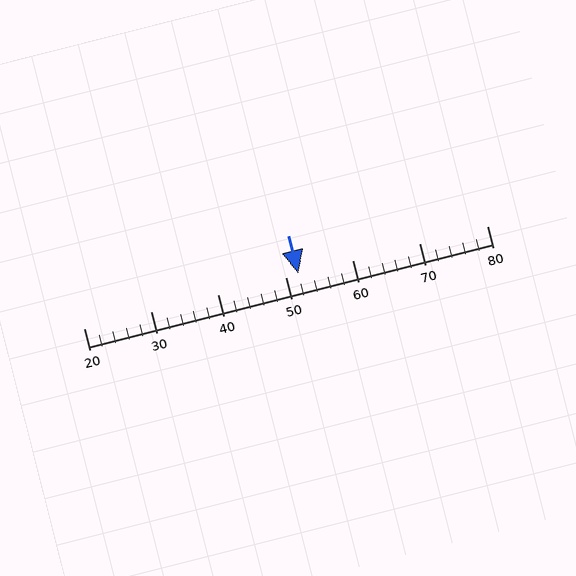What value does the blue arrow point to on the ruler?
The blue arrow points to approximately 52.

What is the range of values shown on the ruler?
The ruler shows values from 20 to 80.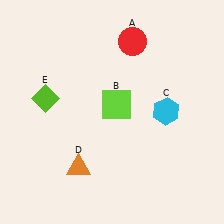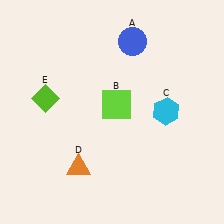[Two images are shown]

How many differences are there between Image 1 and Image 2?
There is 1 difference between the two images.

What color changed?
The circle (A) changed from red in Image 1 to blue in Image 2.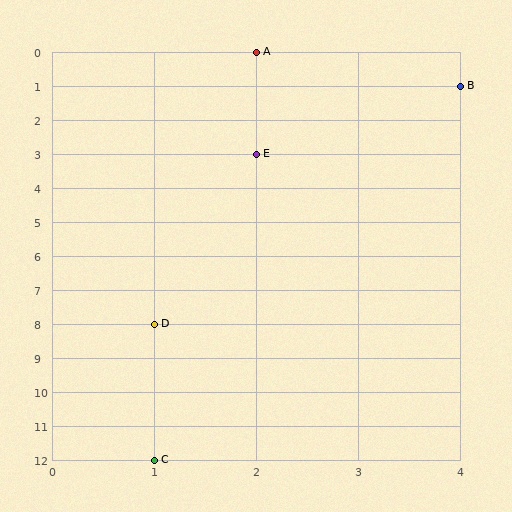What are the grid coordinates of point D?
Point D is at grid coordinates (1, 8).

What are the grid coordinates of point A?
Point A is at grid coordinates (2, 0).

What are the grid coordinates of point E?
Point E is at grid coordinates (2, 3).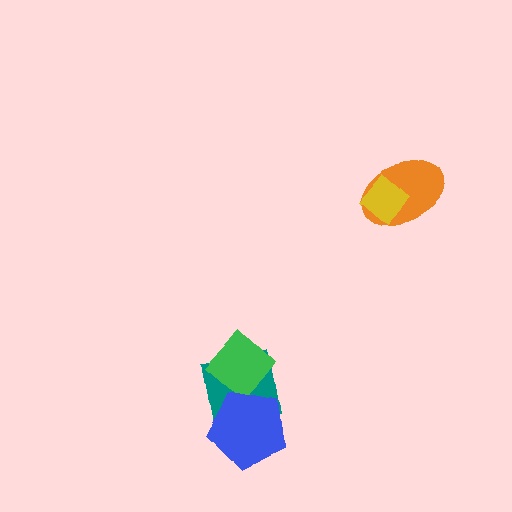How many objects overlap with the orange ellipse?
1 object overlaps with the orange ellipse.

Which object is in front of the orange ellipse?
The yellow diamond is in front of the orange ellipse.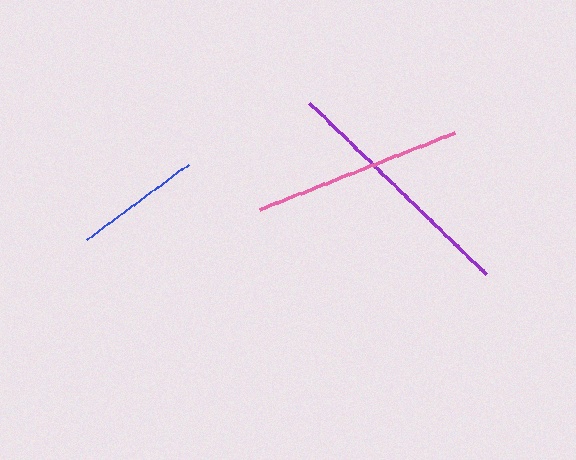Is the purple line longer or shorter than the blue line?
The purple line is longer than the blue line.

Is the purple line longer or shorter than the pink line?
The purple line is longer than the pink line.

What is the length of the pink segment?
The pink segment is approximately 210 pixels long.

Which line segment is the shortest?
The blue line is the shortest at approximately 126 pixels.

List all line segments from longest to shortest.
From longest to shortest: purple, pink, blue.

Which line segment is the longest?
The purple line is the longest at approximately 247 pixels.